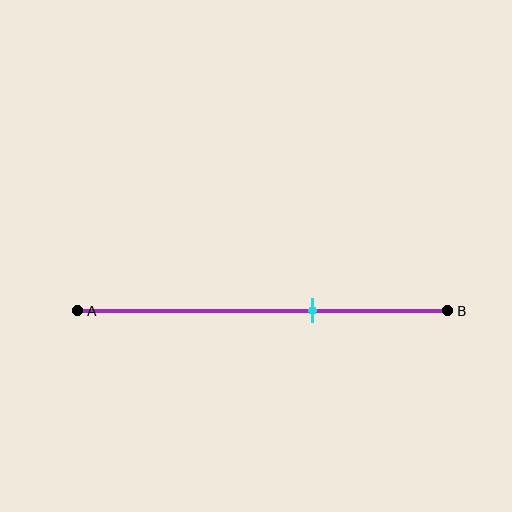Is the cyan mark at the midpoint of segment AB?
No, the mark is at about 65% from A, not at the 50% midpoint.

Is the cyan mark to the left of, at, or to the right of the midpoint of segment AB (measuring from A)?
The cyan mark is to the right of the midpoint of segment AB.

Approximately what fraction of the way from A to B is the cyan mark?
The cyan mark is approximately 65% of the way from A to B.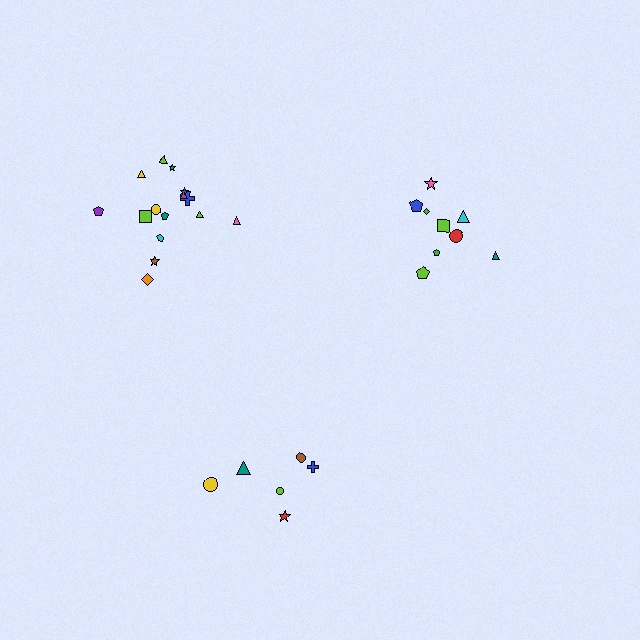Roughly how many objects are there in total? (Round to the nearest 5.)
Roughly 30 objects in total.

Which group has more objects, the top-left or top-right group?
The top-left group.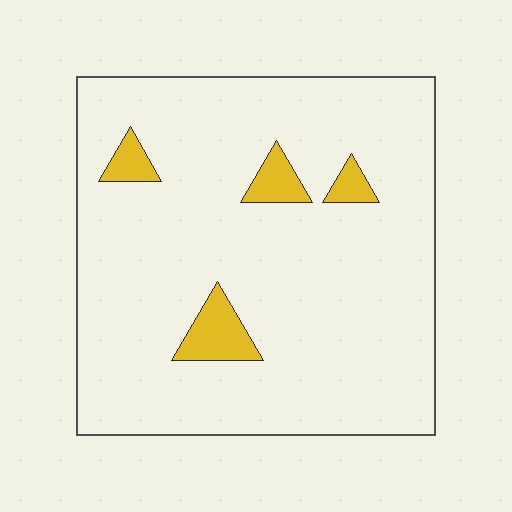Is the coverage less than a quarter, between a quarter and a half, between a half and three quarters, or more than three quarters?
Less than a quarter.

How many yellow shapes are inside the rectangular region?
4.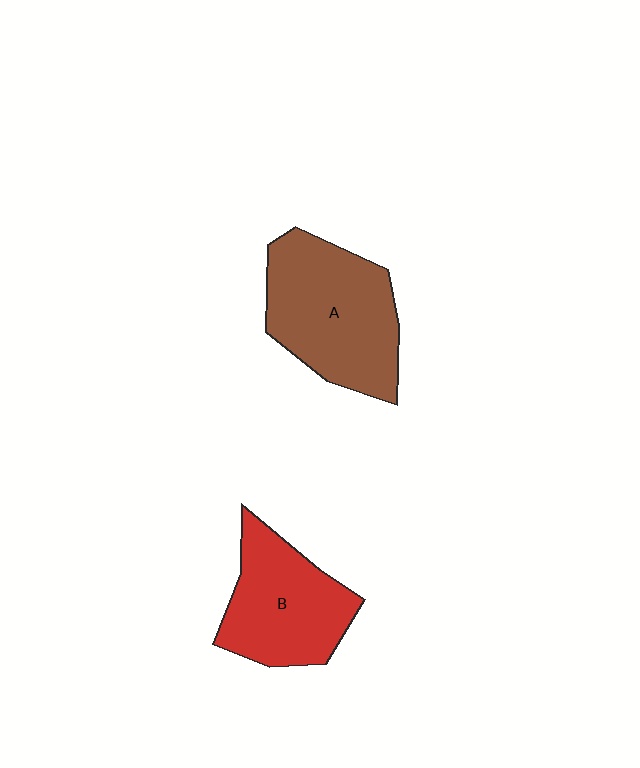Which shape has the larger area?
Shape A (brown).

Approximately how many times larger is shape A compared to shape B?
Approximately 1.2 times.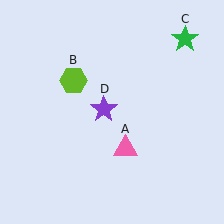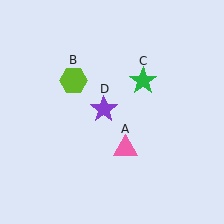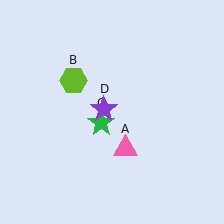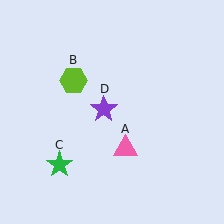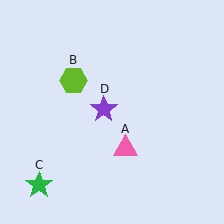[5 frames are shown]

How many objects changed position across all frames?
1 object changed position: green star (object C).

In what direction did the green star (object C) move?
The green star (object C) moved down and to the left.